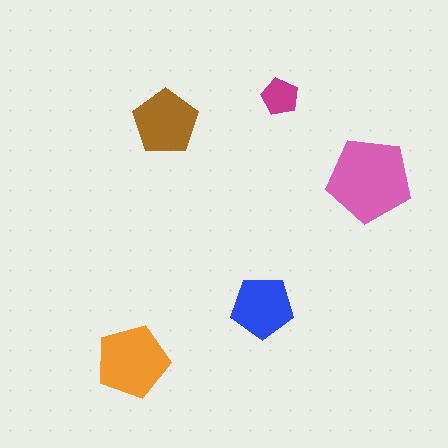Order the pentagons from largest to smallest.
the pink one, the orange one, the brown one, the blue one, the magenta one.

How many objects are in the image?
There are 5 objects in the image.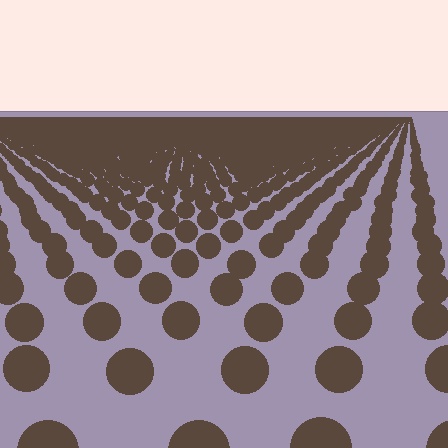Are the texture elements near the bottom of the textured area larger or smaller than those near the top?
Larger. Near the bottom, elements are closer to the viewer and appear at a bigger on-screen size.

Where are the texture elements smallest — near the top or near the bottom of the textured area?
Near the top.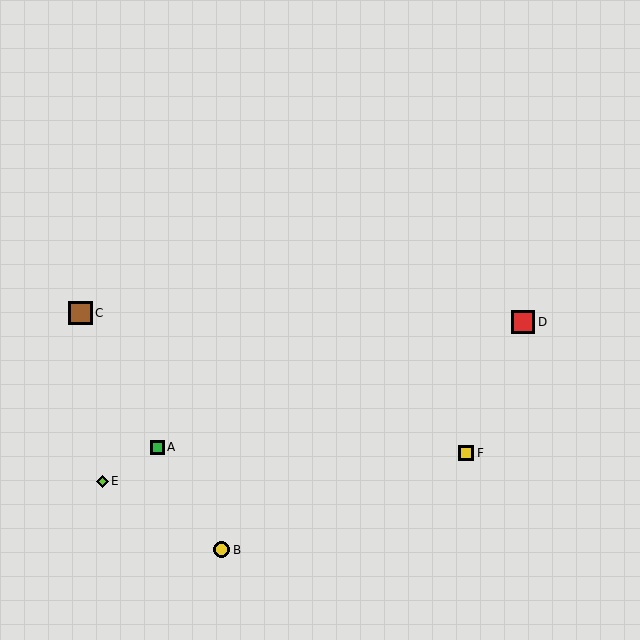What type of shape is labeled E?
Shape E is a lime diamond.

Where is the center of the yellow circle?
The center of the yellow circle is at (222, 550).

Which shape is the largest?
The brown square (labeled C) is the largest.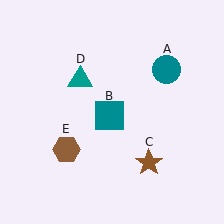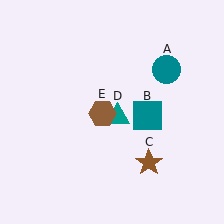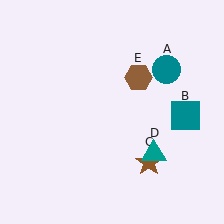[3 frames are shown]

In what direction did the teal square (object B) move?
The teal square (object B) moved right.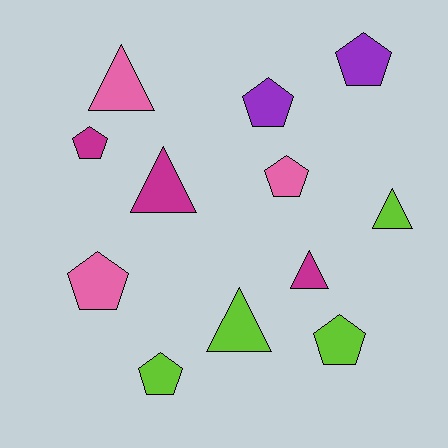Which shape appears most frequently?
Pentagon, with 7 objects.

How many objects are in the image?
There are 12 objects.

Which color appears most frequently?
Lime, with 4 objects.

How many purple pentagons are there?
There are 2 purple pentagons.